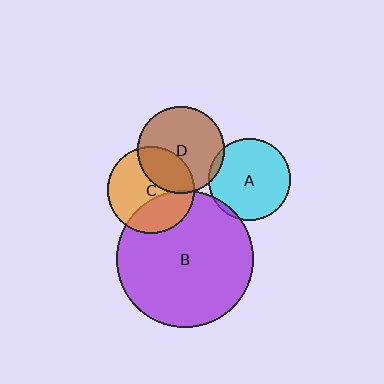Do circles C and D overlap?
Yes.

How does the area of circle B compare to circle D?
Approximately 2.5 times.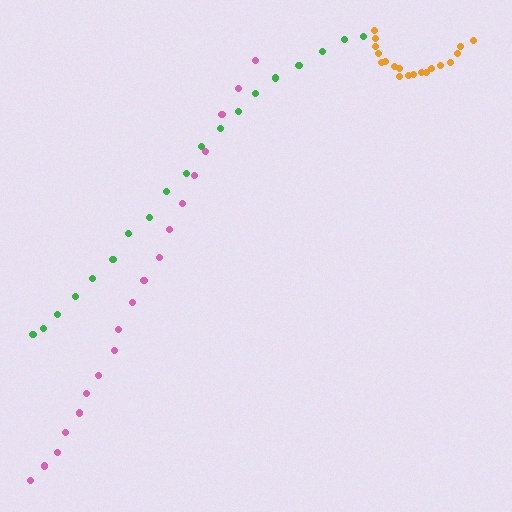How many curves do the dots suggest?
There are 3 distinct paths.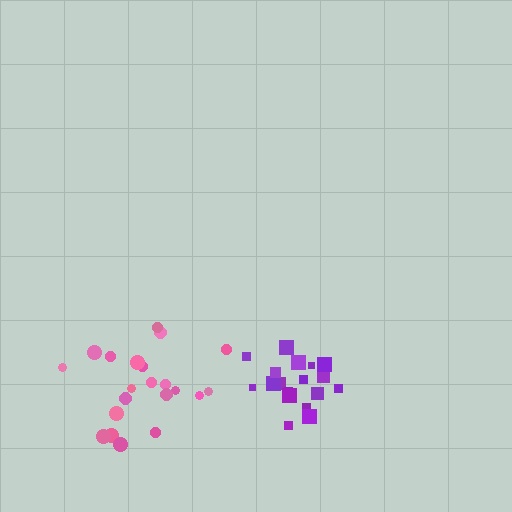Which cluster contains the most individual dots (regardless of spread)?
Pink (21).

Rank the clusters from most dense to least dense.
purple, pink.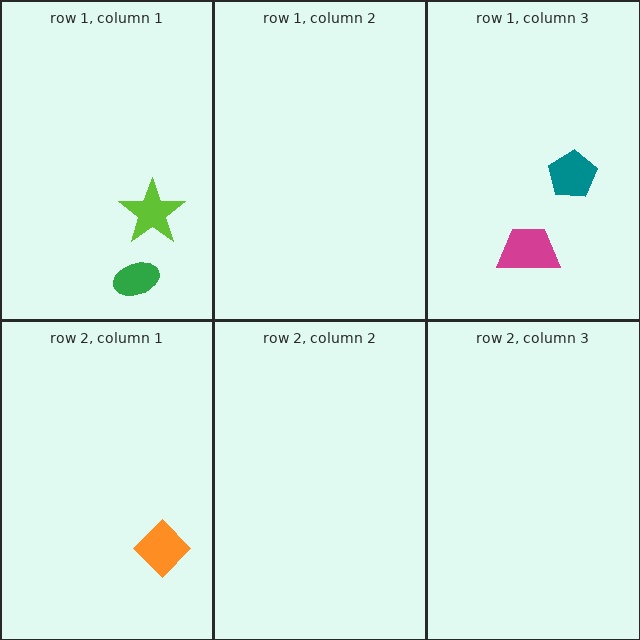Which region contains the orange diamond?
The row 2, column 1 region.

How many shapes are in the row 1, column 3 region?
2.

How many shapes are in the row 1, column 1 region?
2.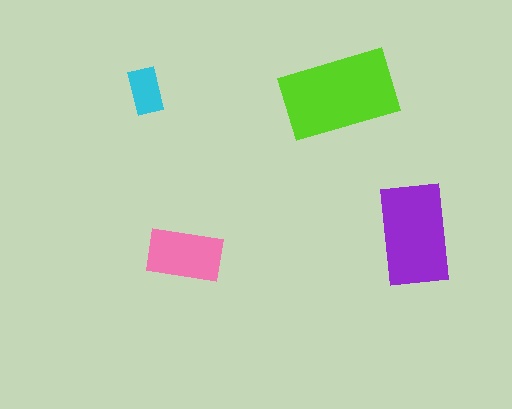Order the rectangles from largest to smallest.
the lime one, the purple one, the pink one, the cyan one.